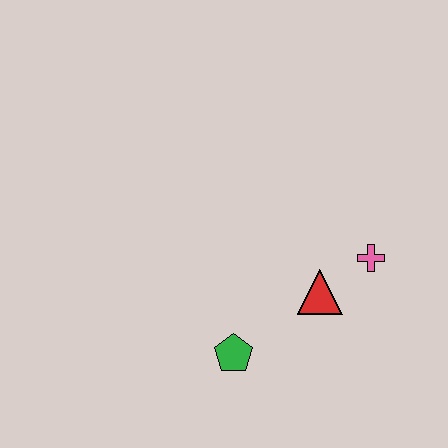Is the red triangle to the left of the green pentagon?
No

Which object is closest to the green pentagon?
The red triangle is closest to the green pentagon.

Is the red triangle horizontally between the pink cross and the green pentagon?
Yes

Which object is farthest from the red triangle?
The green pentagon is farthest from the red triangle.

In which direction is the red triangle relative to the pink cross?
The red triangle is to the left of the pink cross.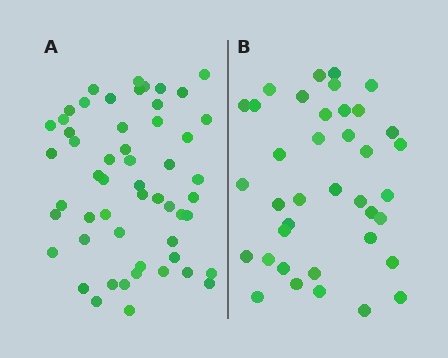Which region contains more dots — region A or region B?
Region A (the left region) has more dots.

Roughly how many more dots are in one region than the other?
Region A has approximately 15 more dots than region B.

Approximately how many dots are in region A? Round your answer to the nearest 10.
About 50 dots. (The exact count is 54, which rounds to 50.)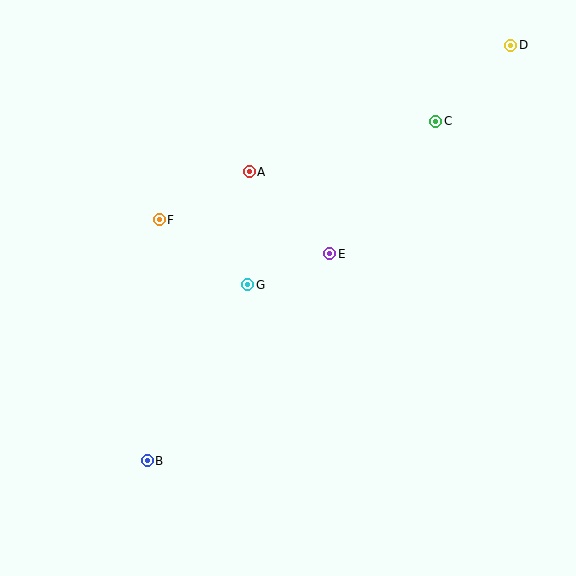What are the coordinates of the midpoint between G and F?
The midpoint between G and F is at (203, 252).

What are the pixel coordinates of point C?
Point C is at (436, 121).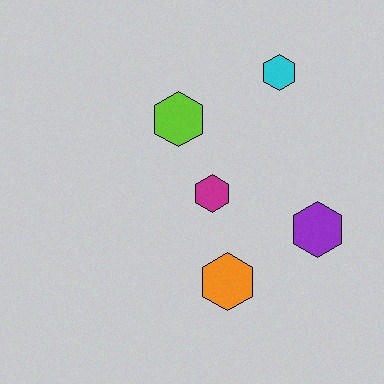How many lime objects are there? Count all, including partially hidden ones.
There is 1 lime object.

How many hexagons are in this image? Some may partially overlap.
There are 5 hexagons.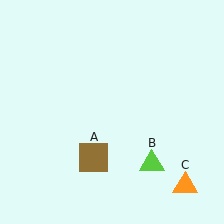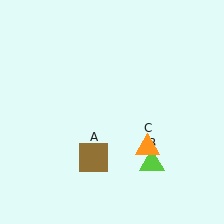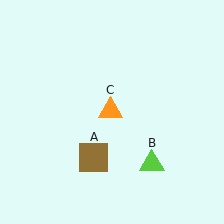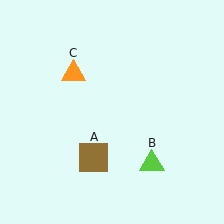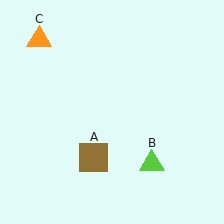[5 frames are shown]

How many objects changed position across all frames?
1 object changed position: orange triangle (object C).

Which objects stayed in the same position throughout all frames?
Brown square (object A) and lime triangle (object B) remained stationary.